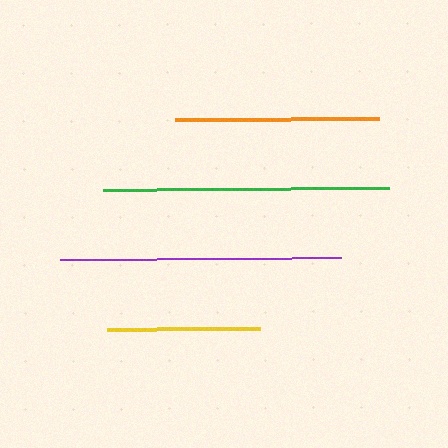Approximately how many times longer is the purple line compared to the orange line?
The purple line is approximately 1.4 times the length of the orange line.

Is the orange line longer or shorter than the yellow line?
The orange line is longer than the yellow line.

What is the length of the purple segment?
The purple segment is approximately 281 pixels long.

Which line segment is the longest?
The green line is the longest at approximately 286 pixels.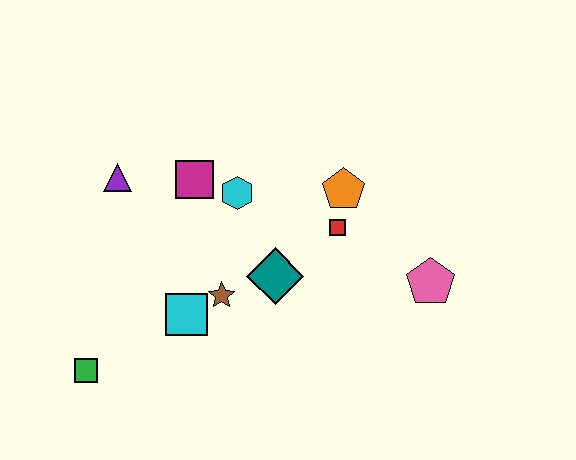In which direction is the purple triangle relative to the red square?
The purple triangle is to the left of the red square.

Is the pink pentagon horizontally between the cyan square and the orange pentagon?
No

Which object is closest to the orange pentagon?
The red square is closest to the orange pentagon.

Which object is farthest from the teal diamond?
The green square is farthest from the teal diamond.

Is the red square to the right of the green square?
Yes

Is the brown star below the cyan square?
No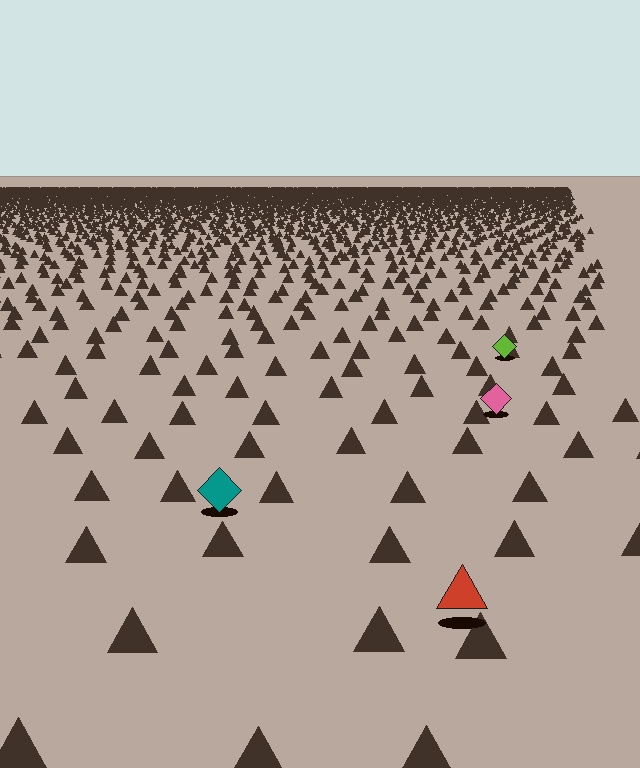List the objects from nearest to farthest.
From nearest to farthest: the red triangle, the teal diamond, the pink diamond, the lime diamond.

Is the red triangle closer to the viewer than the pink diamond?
Yes. The red triangle is closer — you can tell from the texture gradient: the ground texture is coarser near it.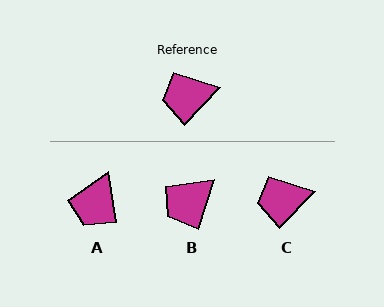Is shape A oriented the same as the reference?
No, it is off by about 54 degrees.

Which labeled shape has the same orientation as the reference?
C.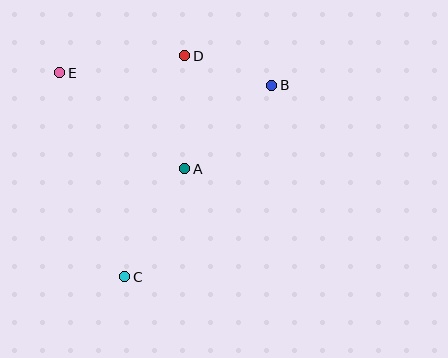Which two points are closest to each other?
Points B and D are closest to each other.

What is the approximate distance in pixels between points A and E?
The distance between A and E is approximately 157 pixels.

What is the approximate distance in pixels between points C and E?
The distance between C and E is approximately 214 pixels.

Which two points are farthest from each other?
Points B and C are farthest from each other.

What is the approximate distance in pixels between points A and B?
The distance between A and B is approximately 121 pixels.